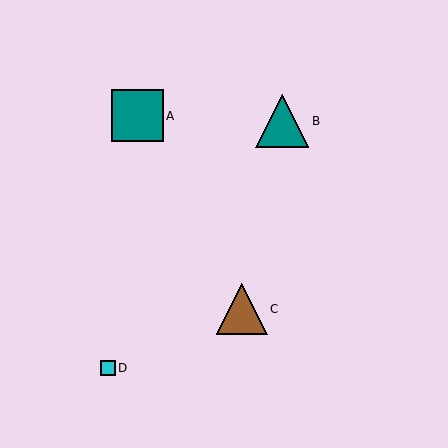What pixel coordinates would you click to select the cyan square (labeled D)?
Click at (108, 368) to select the cyan square D.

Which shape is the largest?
The teal triangle (labeled B) is the largest.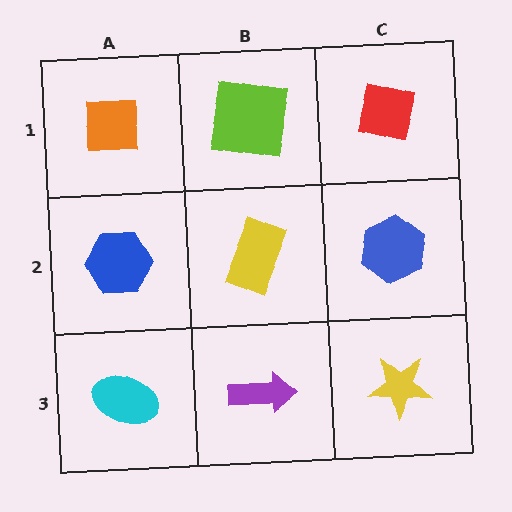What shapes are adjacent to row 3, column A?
A blue hexagon (row 2, column A), a purple arrow (row 3, column B).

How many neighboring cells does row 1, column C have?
2.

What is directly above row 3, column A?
A blue hexagon.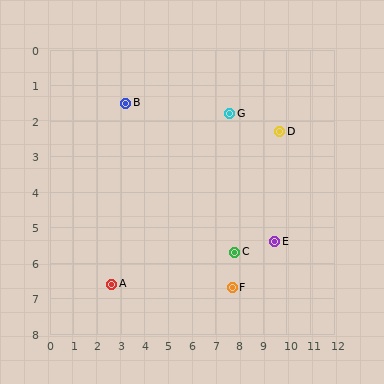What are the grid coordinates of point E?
Point E is at approximately (9.5, 5.4).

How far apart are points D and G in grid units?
Points D and G are about 2.2 grid units apart.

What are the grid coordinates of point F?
Point F is at approximately (7.7, 6.7).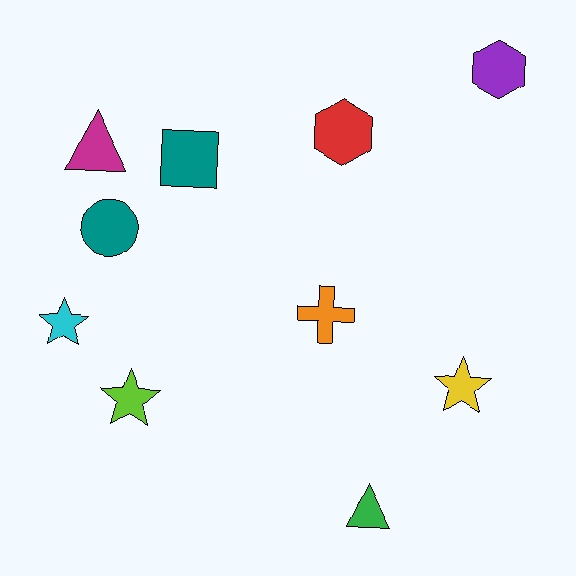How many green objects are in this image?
There is 1 green object.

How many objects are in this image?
There are 10 objects.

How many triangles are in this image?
There are 2 triangles.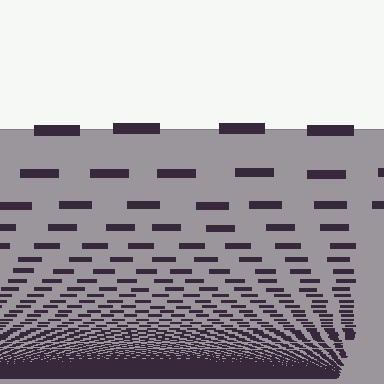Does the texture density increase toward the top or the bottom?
Density increases toward the bottom.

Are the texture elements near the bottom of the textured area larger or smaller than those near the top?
Smaller. The gradient is inverted — elements near the bottom are smaller and denser.